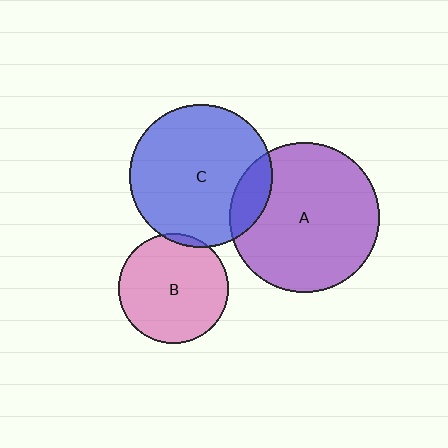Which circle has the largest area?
Circle A (purple).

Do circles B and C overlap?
Yes.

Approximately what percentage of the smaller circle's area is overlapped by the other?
Approximately 5%.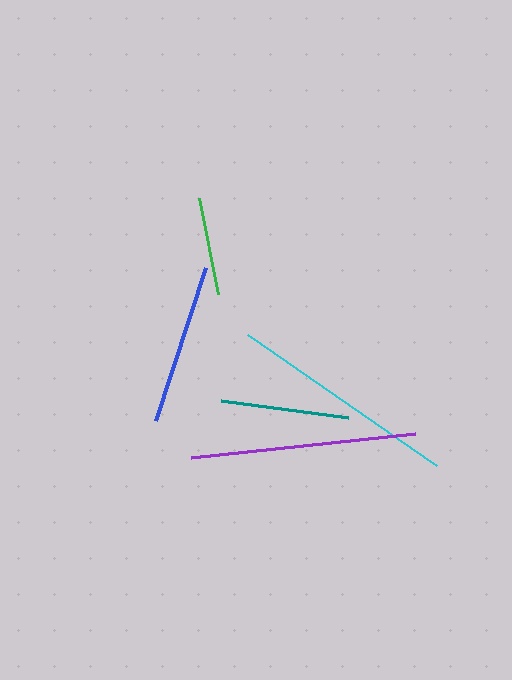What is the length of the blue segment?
The blue segment is approximately 162 pixels long.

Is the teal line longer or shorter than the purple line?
The purple line is longer than the teal line.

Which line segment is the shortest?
The green line is the shortest at approximately 97 pixels.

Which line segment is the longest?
The cyan line is the longest at approximately 230 pixels.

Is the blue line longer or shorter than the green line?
The blue line is longer than the green line.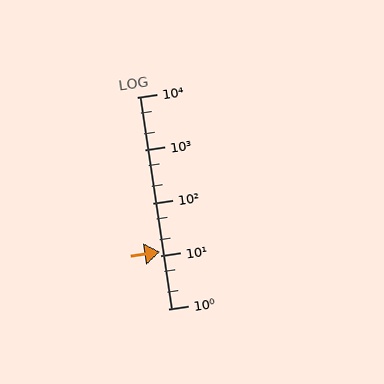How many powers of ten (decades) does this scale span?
The scale spans 4 decades, from 1 to 10000.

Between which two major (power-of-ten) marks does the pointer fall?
The pointer is between 10 and 100.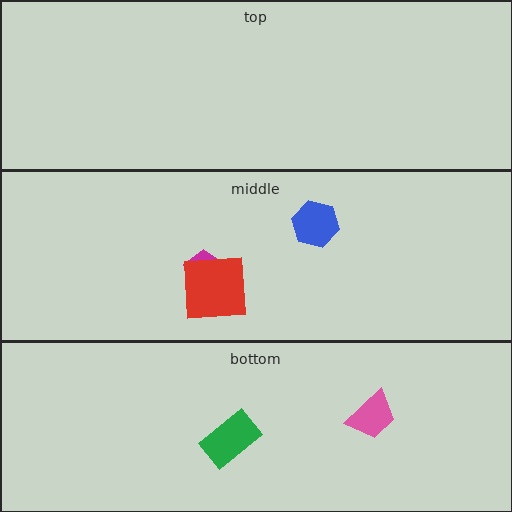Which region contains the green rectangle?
The bottom region.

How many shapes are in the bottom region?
2.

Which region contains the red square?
The middle region.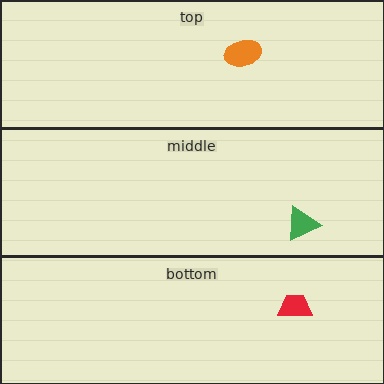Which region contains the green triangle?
The middle region.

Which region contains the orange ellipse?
The top region.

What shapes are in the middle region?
The green triangle.